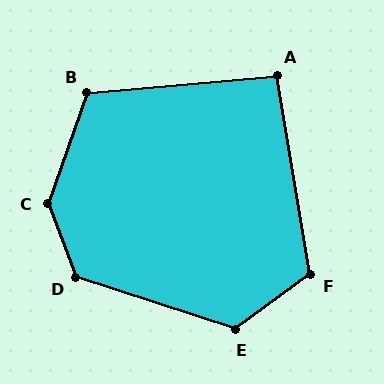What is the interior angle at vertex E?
Approximately 125 degrees (obtuse).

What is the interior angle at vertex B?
Approximately 115 degrees (obtuse).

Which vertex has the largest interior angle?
C, at approximately 140 degrees.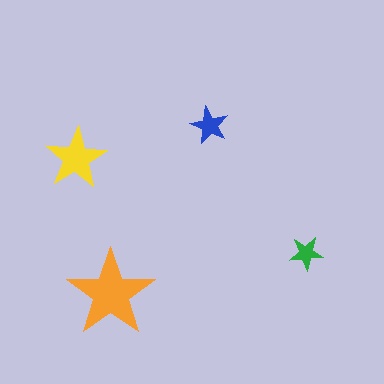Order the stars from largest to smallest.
the orange one, the yellow one, the blue one, the green one.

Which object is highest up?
The blue star is topmost.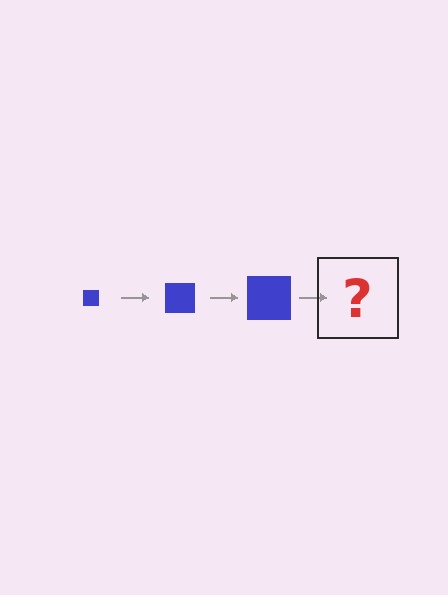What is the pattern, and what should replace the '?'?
The pattern is that the square gets progressively larger each step. The '?' should be a blue square, larger than the previous one.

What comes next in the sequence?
The next element should be a blue square, larger than the previous one.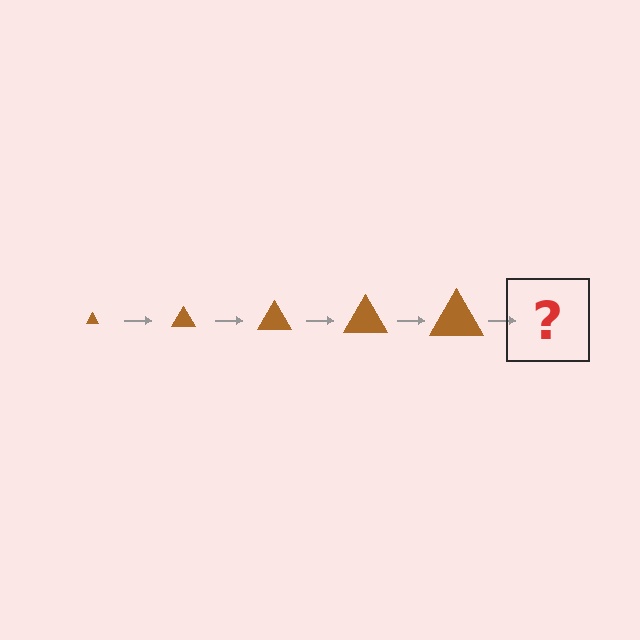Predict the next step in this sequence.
The next step is a brown triangle, larger than the previous one.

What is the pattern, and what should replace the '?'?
The pattern is that the triangle gets progressively larger each step. The '?' should be a brown triangle, larger than the previous one.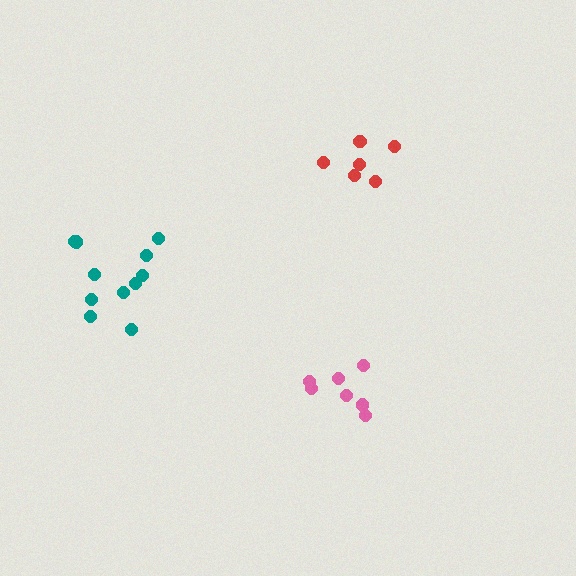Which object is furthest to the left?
The teal cluster is leftmost.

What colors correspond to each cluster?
The clusters are colored: teal, pink, red.